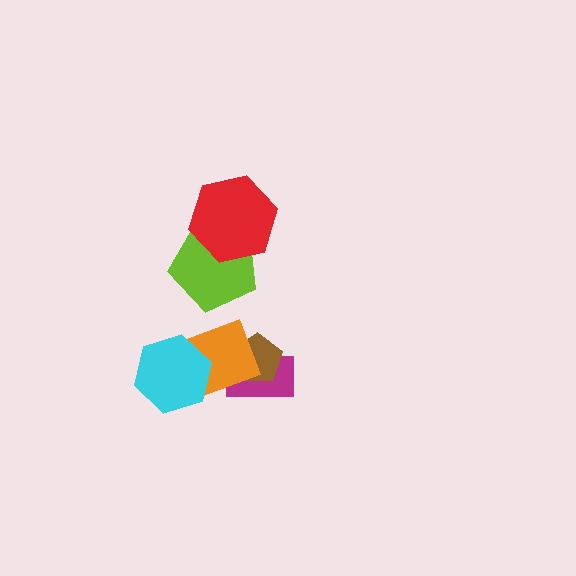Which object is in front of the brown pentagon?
The orange rectangle is in front of the brown pentagon.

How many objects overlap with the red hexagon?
1 object overlaps with the red hexagon.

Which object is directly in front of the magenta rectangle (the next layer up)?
The brown pentagon is directly in front of the magenta rectangle.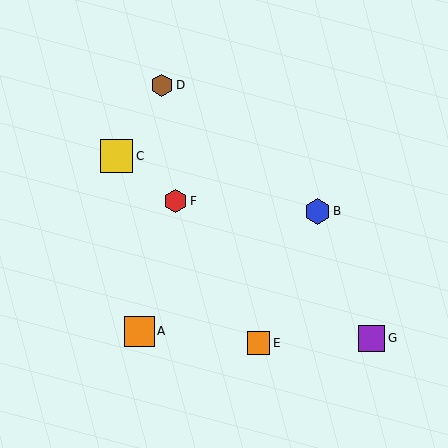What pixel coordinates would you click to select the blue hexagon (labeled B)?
Click at (317, 211) to select the blue hexagon B.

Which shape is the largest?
The yellow square (labeled C) is the largest.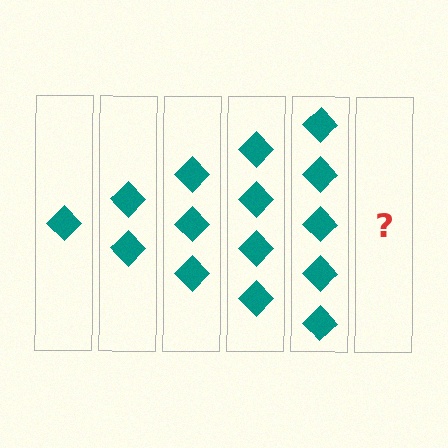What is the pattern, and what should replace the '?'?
The pattern is that each step adds one more diamond. The '?' should be 6 diamonds.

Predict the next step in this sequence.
The next step is 6 diamonds.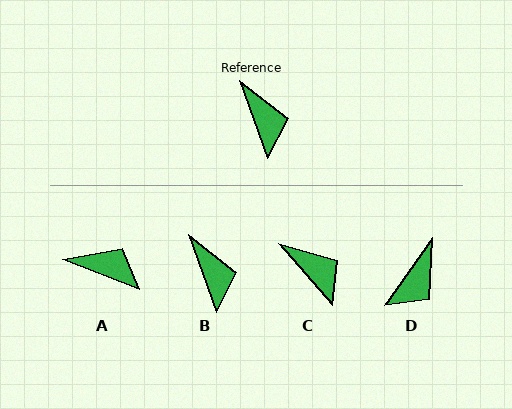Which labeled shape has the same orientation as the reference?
B.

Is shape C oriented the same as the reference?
No, it is off by about 21 degrees.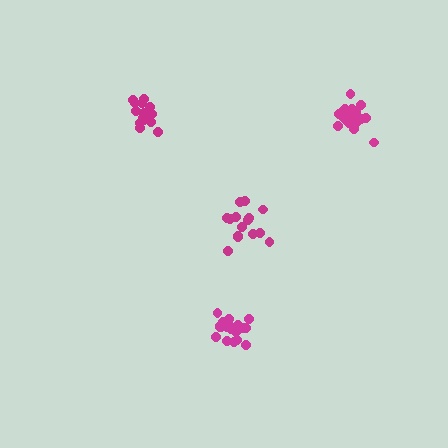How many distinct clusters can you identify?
There are 4 distinct clusters.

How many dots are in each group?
Group 1: 20 dots, Group 2: 20 dots, Group 3: 15 dots, Group 4: 17 dots (72 total).